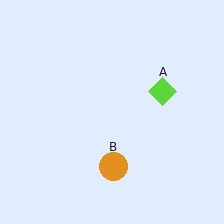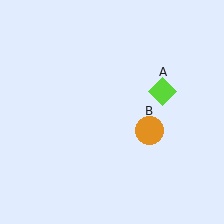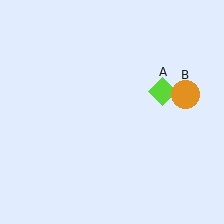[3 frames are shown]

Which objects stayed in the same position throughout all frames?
Lime diamond (object A) remained stationary.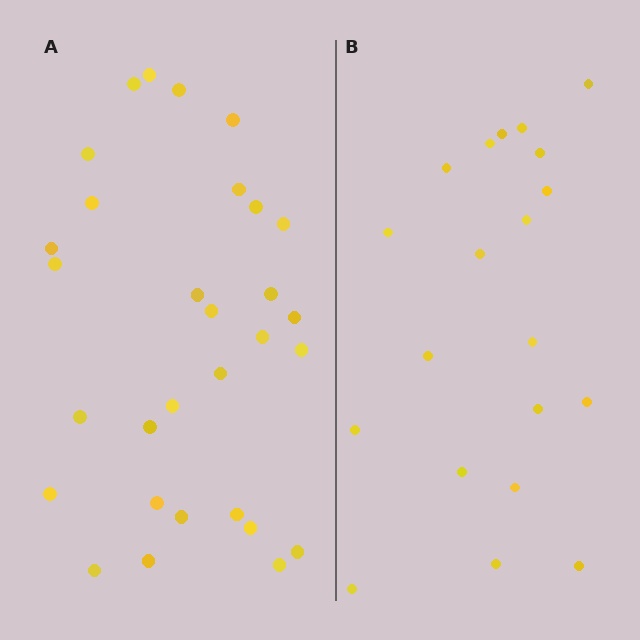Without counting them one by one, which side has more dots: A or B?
Region A (the left region) has more dots.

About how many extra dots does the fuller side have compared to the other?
Region A has roughly 10 or so more dots than region B.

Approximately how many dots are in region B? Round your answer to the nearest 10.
About 20 dots.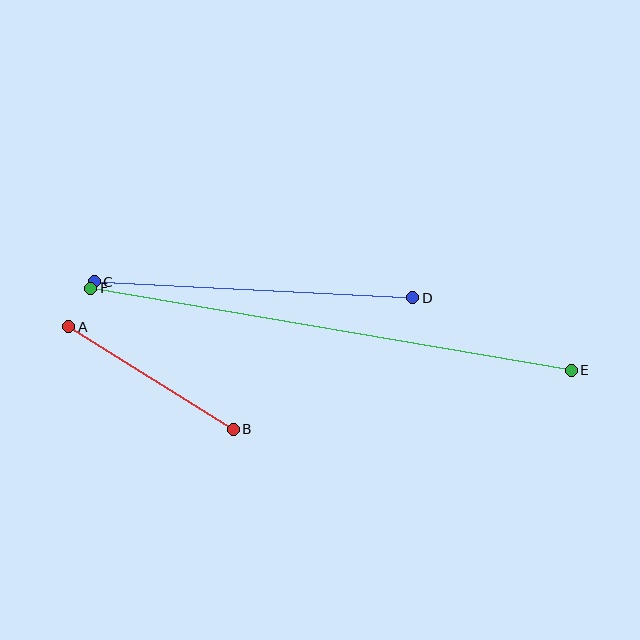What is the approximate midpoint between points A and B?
The midpoint is at approximately (151, 378) pixels.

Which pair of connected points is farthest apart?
Points E and F are farthest apart.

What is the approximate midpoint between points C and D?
The midpoint is at approximately (253, 290) pixels.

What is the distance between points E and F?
The distance is approximately 488 pixels.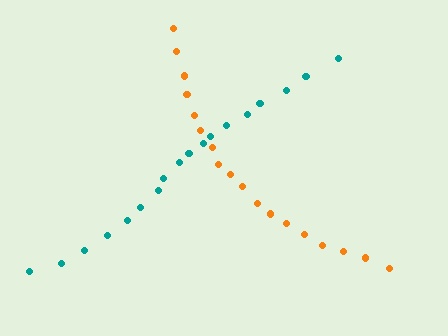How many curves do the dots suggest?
There are 2 distinct paths.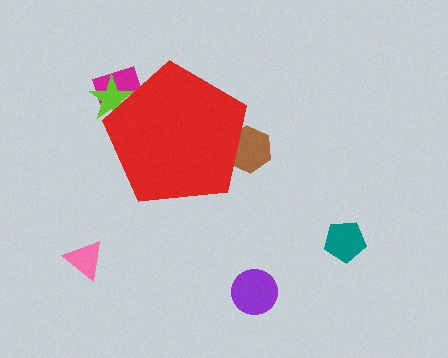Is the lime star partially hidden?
Yes, the lime star is partially hidden behind the red pentagon.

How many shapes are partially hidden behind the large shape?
3 shapes are partially hidden.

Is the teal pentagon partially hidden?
No, the teal pentagon is fully visible.